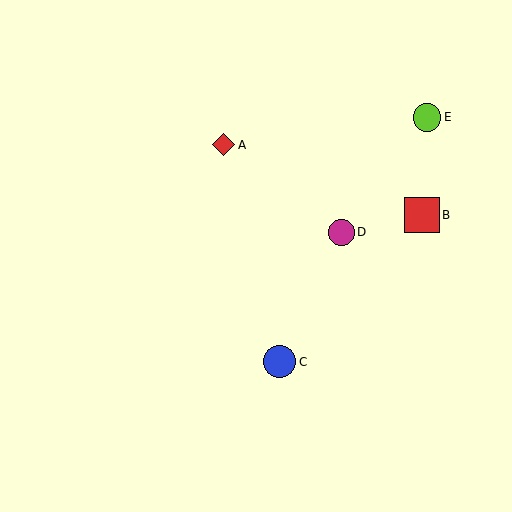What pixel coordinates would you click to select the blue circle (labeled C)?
Click at (280, 362) to select the blue circle C.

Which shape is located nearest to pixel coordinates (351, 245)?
The magenta circle (labeled D) at (341, 232) is nearest to that location.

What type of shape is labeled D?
Shape D is a magenta circle.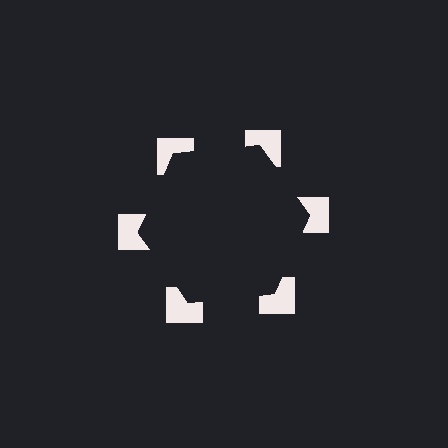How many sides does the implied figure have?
6 sides.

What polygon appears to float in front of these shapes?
An illusory hexagon — its edges are inferred from the aligned wedge cuts in the notched squares, not physically drawn.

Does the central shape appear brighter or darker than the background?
It typically appears slightly darker than the background, even though no actual brightness change is drawn.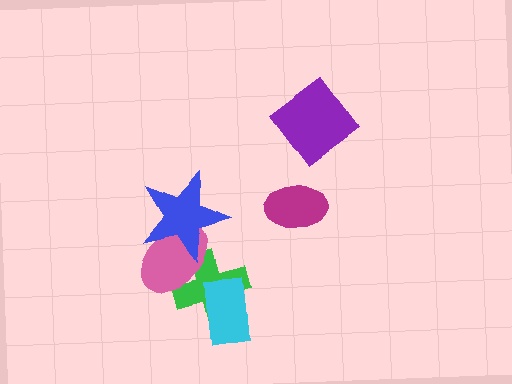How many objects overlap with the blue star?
2 objects overlap with the blue star.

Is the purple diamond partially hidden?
No, no other shape covers it.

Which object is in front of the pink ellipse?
The blue star is in front of the pink ellipse.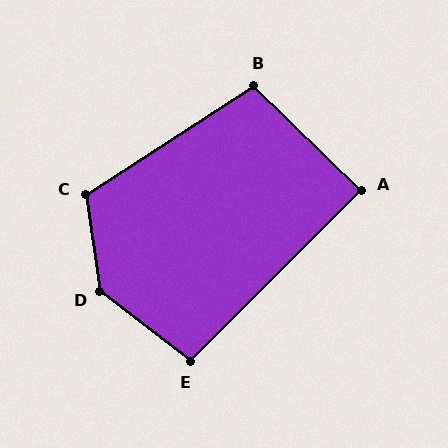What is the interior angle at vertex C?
Approximately 115 degrees (obtuse).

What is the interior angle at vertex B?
Approximately 103 degrees (obtuse).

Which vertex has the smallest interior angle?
A, at approximately 89 degrees.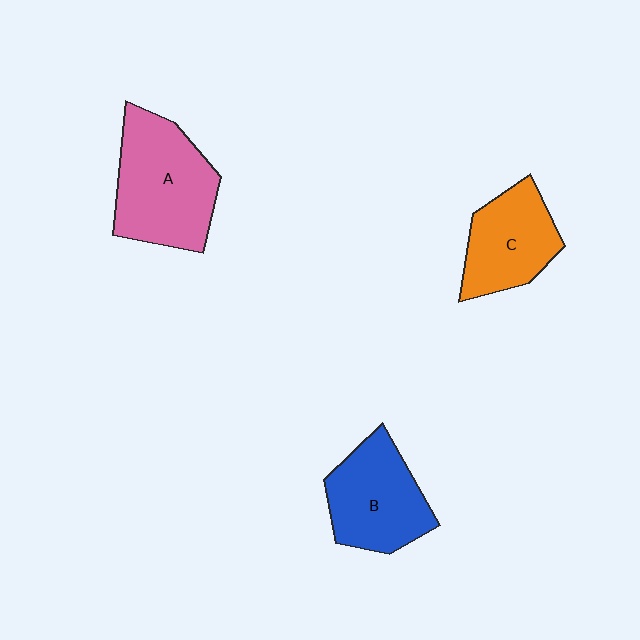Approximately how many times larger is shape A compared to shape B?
Approximately 1.2 times.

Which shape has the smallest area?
Shape C (orange).